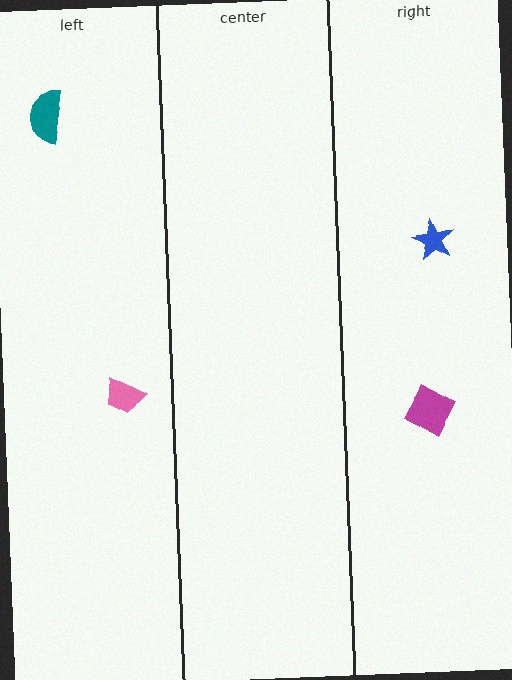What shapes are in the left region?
The teal semicircle, the pink trapezoid.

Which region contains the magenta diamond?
The right region.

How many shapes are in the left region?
2.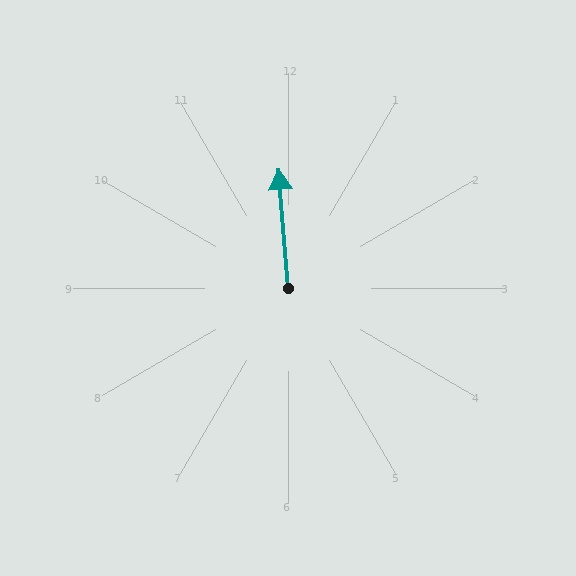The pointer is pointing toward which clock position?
Roughly 12 o'clock.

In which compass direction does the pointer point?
North.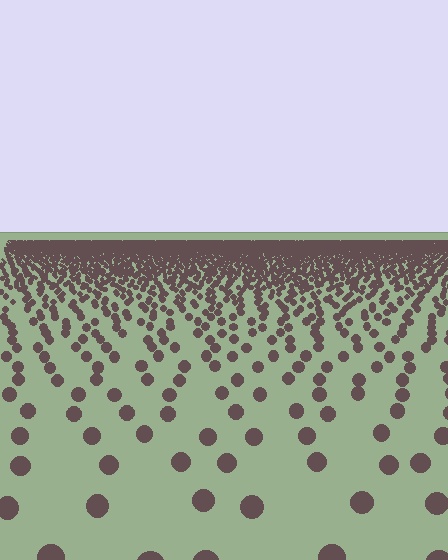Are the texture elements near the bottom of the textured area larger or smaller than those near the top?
Larger. Near the bottom, elements are closer to the viewer and appear at a bigger on-screen size.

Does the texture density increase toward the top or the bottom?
Density increases toward the top.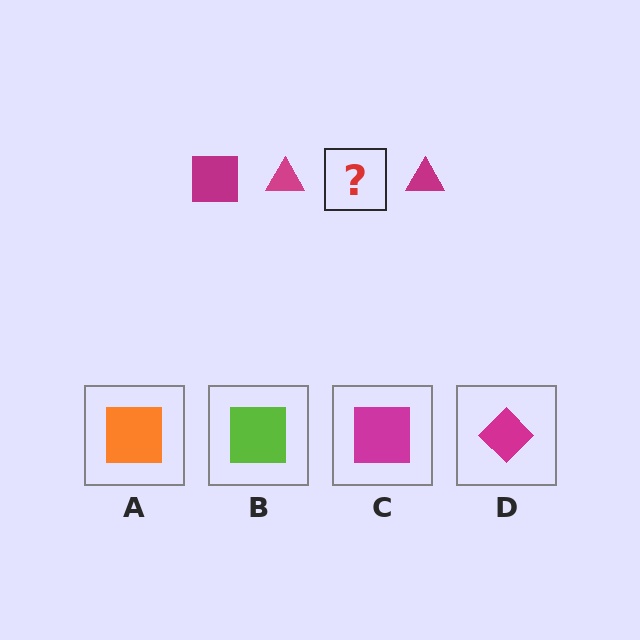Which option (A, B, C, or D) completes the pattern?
C.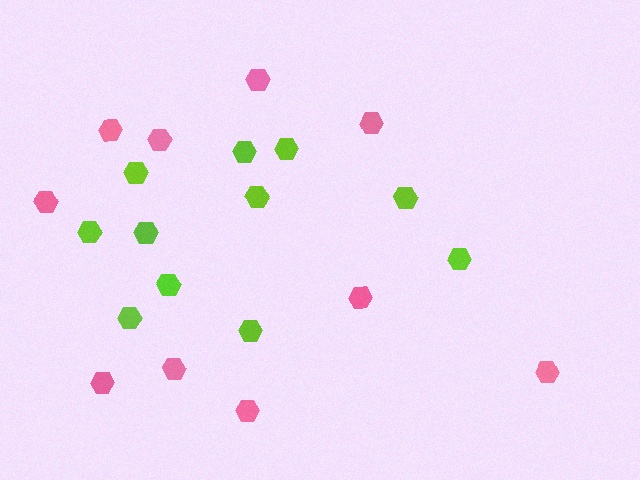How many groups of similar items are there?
There are 2 groups: one group of pink hexagons (10) and one group of lime hexagons (11).